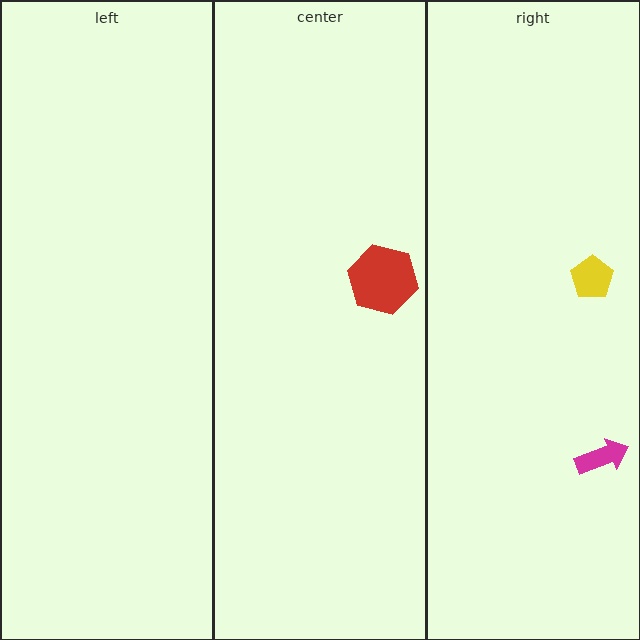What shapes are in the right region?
The magenta arrow, the yellow pentagon.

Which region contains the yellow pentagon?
The right region.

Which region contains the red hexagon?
The center region.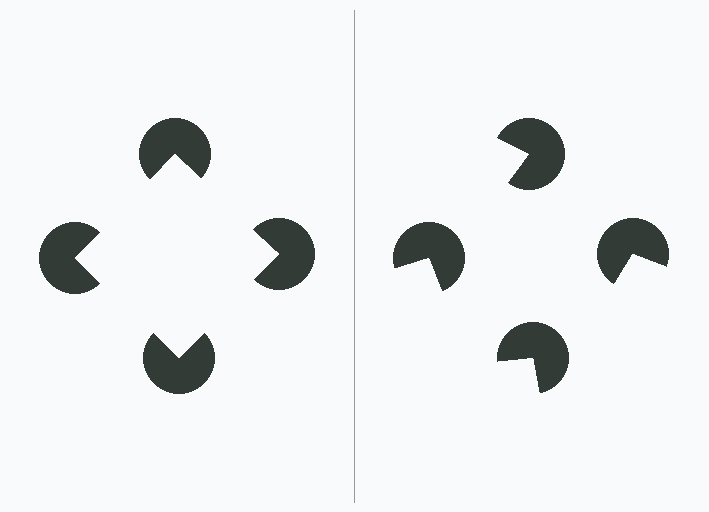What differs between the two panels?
The pac-man discs are positioned identically on both sides; only the wedge orientations differ. On the left they align to a square; on the right they are misaligned.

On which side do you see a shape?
An illusory square appears on the left side. On the right side the wedge cuts are rotated, so no coherent shape forms.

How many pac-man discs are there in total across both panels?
8 — 4 on each side.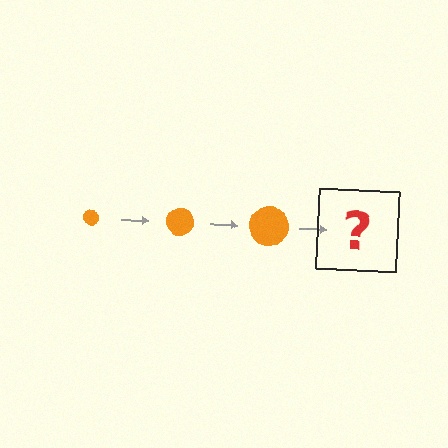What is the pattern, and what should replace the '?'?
The pattern is that the circle gets progressively larger each step. The '?' should be an orange circle, larger than the previous one.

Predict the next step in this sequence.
The next step is an orange circle, larger than the previous one.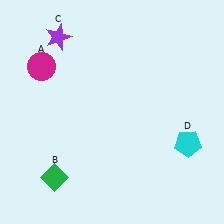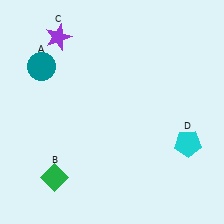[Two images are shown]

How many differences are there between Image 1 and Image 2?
There is 1 difference between the two images.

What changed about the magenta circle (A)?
In Image 1, A is magenta. In Image 2, it changed to teal.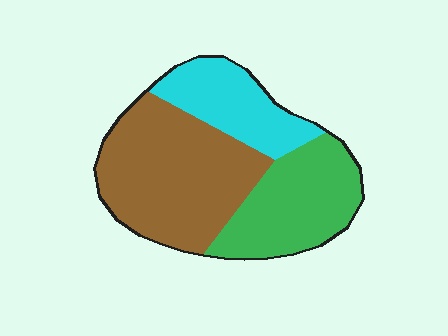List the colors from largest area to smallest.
From largest to smallest: brown, green, cyan.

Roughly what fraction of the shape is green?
Green takes up about one third (1/3) of the shape.